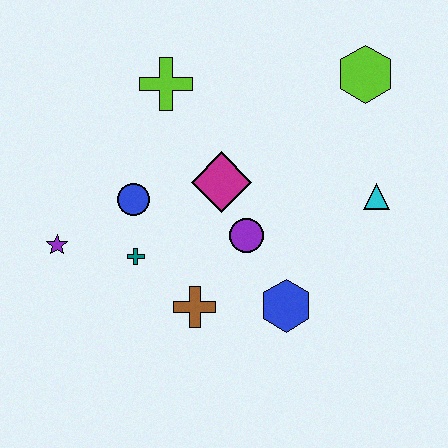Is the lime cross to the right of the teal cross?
Yes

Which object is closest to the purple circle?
The magenta diamond is closest to the purple circle.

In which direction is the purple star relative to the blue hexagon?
The purple star is to the left of the blue hexagon.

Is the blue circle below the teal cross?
No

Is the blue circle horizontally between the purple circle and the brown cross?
No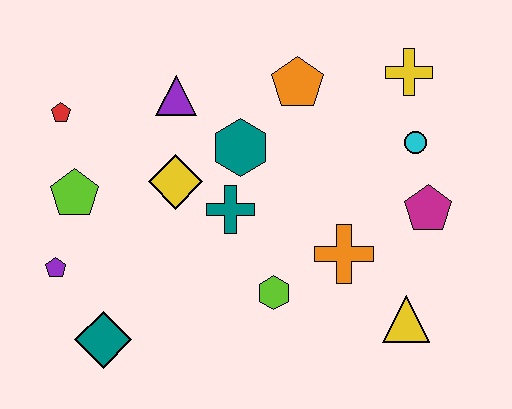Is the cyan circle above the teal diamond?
Yes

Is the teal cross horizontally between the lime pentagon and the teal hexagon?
Yes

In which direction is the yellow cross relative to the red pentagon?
The yellow cross is to the right of the red pentagon.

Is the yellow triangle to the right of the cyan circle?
No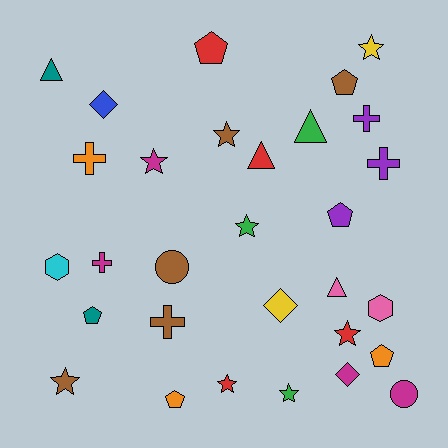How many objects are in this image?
There are 30 objects.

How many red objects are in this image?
There are 4 red objects.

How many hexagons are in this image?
There are 2 hexagons.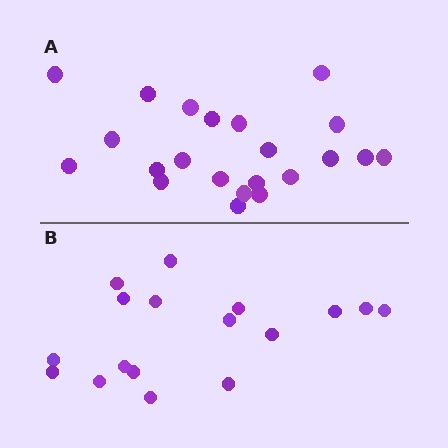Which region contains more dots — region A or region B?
Region A (the top region) has more dots.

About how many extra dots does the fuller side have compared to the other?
Region A has about 5 more dots than region B.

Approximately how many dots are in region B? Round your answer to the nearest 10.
About 20 dots. (The exact count is 17, which rounds to 20.)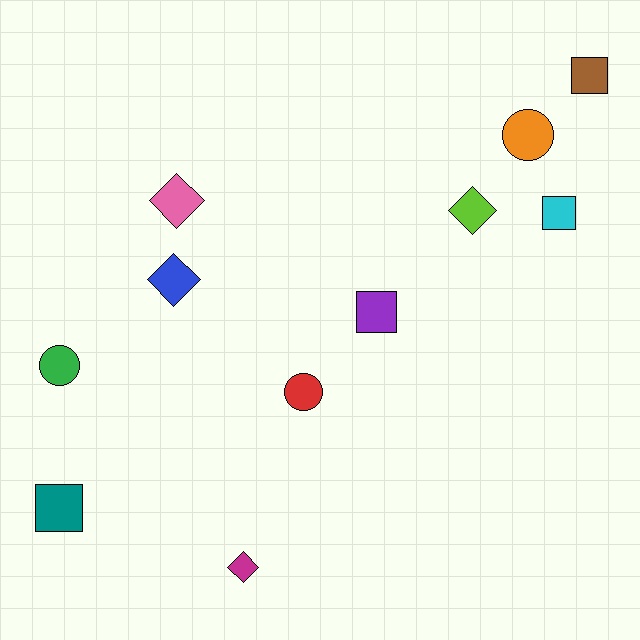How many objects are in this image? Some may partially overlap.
There are 11 objects.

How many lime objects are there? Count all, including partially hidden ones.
There is 1 lime object.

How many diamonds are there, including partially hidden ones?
There are 4 diamonds.